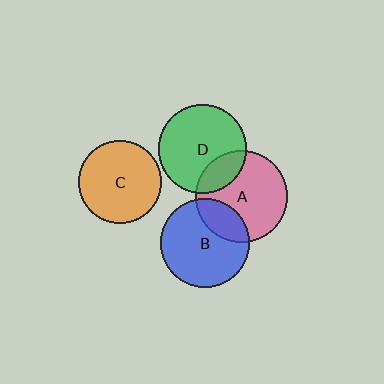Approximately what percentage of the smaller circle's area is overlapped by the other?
Approximately 20%.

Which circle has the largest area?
Circle A (pink).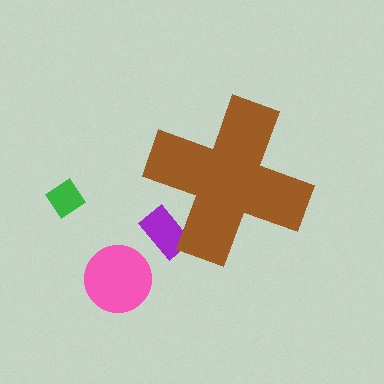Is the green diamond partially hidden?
No, the green diamond is fully visible.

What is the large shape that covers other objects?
A brown cross.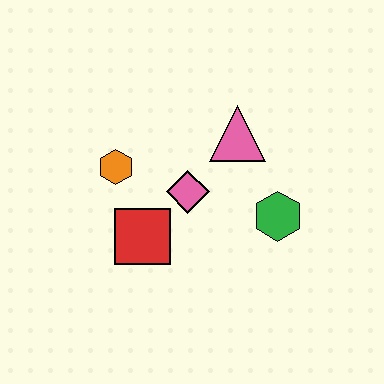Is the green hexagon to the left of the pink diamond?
No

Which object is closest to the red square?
The pink diamond is closest to the red square.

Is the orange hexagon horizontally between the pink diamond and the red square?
No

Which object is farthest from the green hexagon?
The orange hexagon is farthest from the green hexagon.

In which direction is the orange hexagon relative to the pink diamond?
The orange hexagon is to the left of the pink diamond.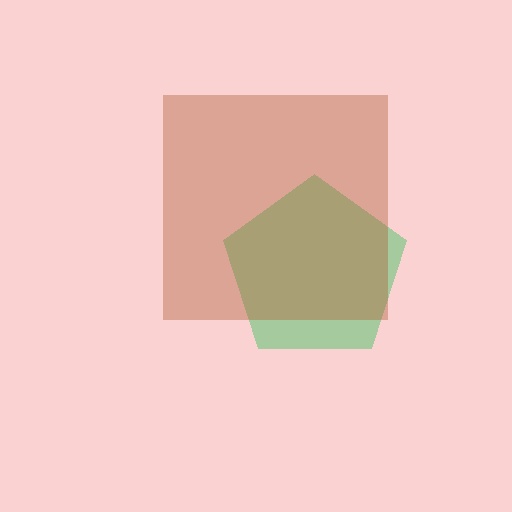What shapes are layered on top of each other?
The layered shapes are: a green pentagon, a brown square.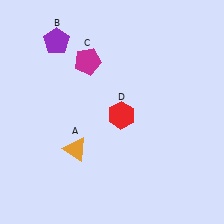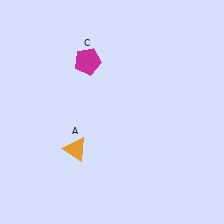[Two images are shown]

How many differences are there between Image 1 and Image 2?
There are 2 differences between the two images.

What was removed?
The purple pentagon (B), the red hexagon (D) were removed in Image 2.